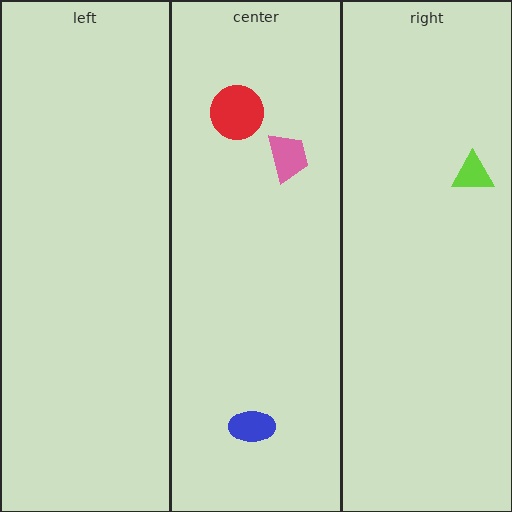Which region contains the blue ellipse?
The center region.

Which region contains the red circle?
The center region.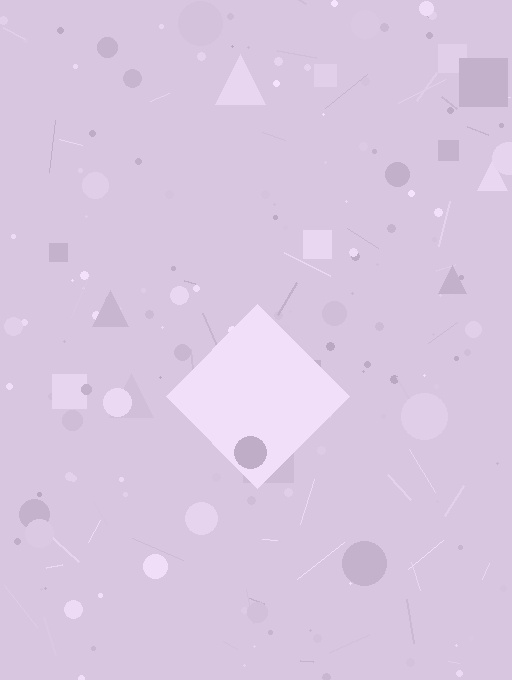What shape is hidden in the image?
A diamond is hidden in the image.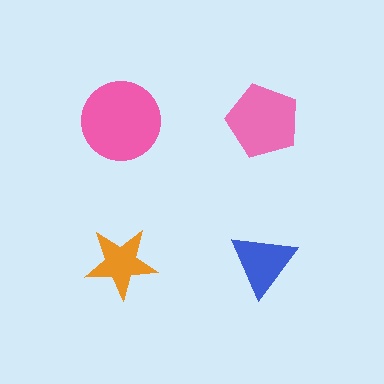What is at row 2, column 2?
A blue triangle.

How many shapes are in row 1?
2 shapes.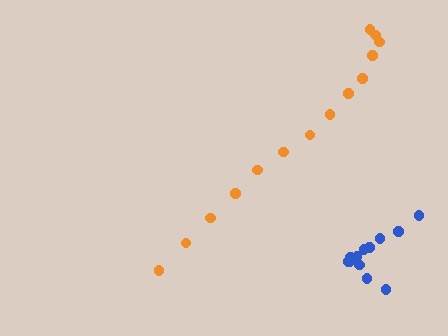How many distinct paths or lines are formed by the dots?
There are 2 distinct paths.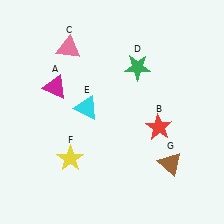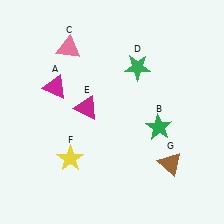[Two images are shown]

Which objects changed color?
B changed from red to green. E changed from cyan to magenta.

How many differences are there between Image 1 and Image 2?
There are 2 differences between the two images.